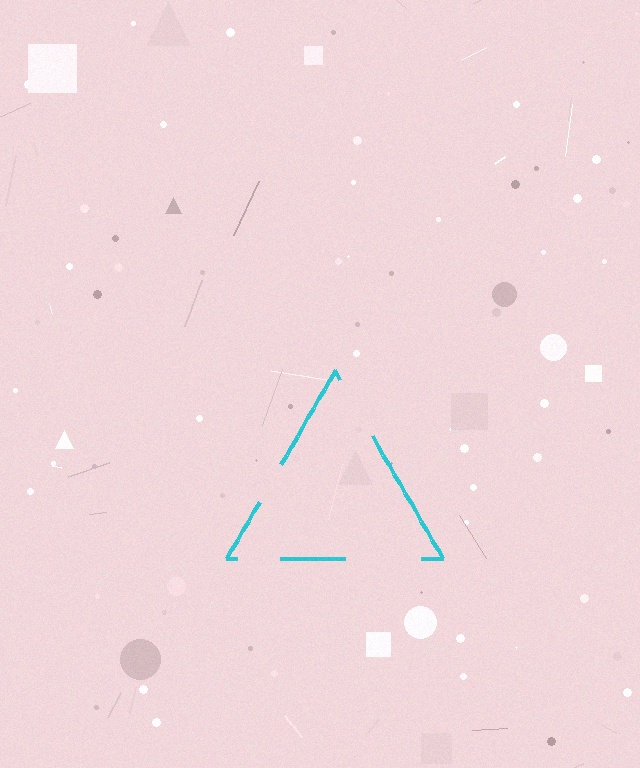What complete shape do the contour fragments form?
The contour fragments form a triangle.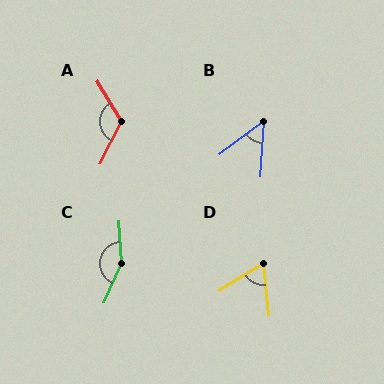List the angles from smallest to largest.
B (49°), D (65°), A (122°), C (151°).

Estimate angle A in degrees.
Approximately 122 degrees.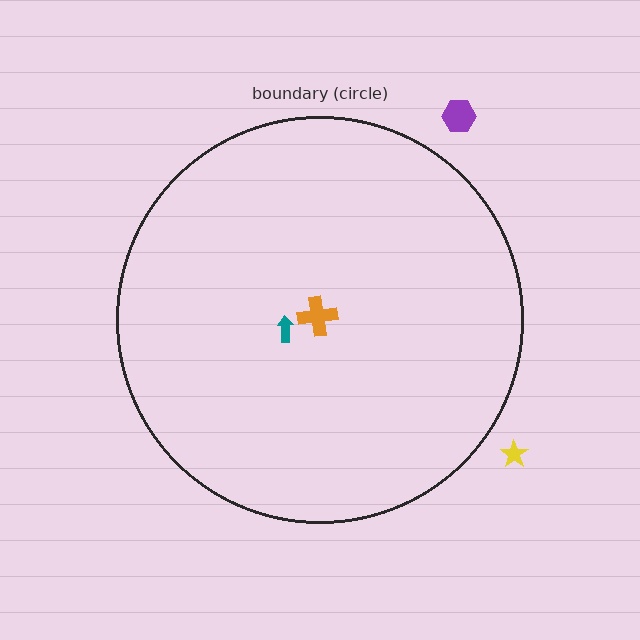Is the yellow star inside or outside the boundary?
Outside.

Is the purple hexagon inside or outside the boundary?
Outside.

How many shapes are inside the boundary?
2 inside, 2 outside.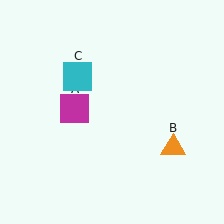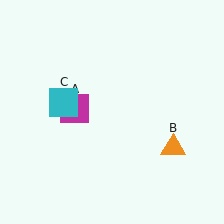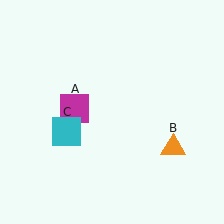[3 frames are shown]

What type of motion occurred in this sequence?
The cyan square (object C) rotated counterclockwise around the center of the scene.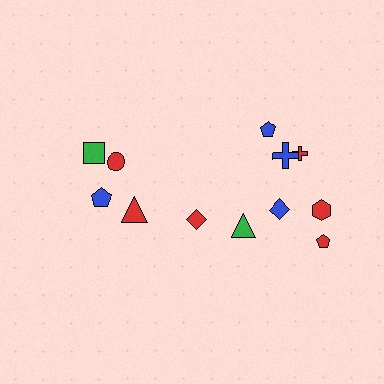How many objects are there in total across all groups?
There are 12 objects.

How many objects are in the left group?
There are 4 objects.